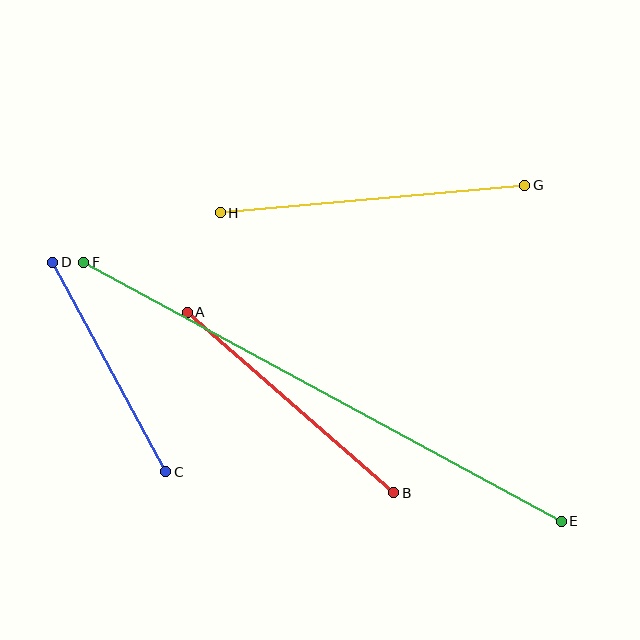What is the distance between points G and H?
The distance is approximately 305 pixels.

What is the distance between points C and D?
The distance is approximately 238 pixels.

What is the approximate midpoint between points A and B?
The midpoint is at approximately (290, 403) pixels.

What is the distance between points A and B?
The distance is approximately 275 pixels.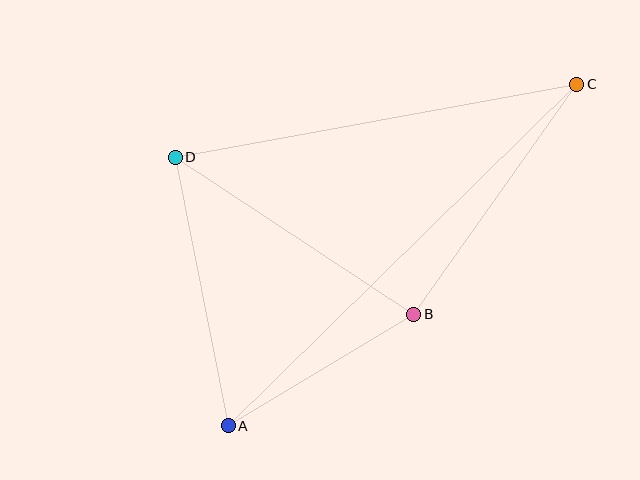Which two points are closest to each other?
Points A and B are closest to each other.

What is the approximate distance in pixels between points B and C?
The distance between B and C is approximately 282 pixels.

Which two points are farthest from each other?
Points A and C are farthest from each other.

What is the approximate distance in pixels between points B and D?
The distance between B and D is approximately 285 pixels.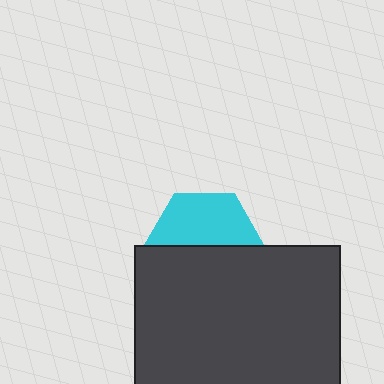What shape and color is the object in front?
The object in front is a dark gray rectangle.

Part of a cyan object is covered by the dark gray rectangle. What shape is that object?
It is a hexagon.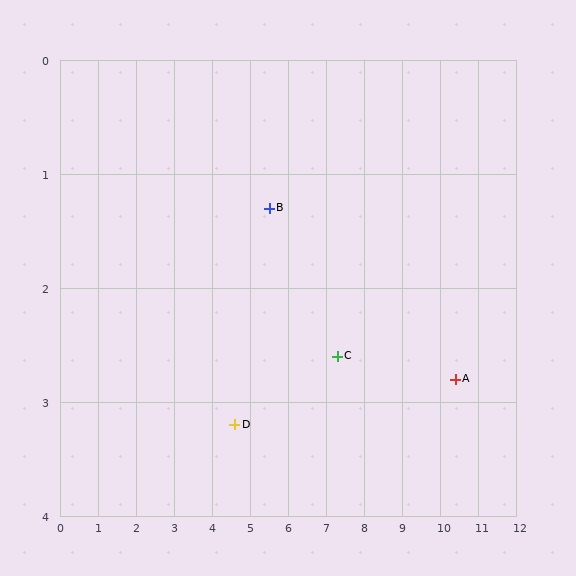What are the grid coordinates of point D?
Point D is at approximately (4.6, 3.2).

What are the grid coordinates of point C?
Point C is at approximately (7.3, 2.6).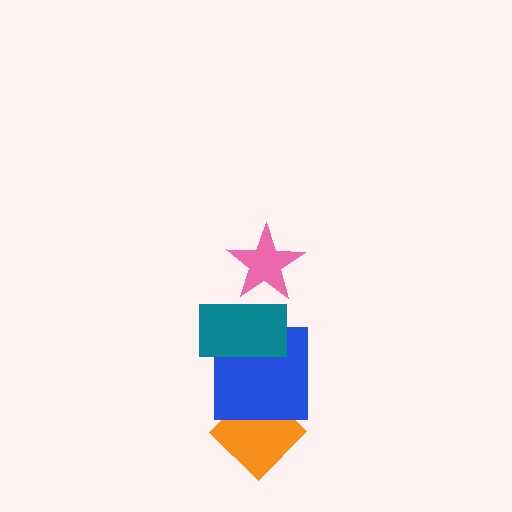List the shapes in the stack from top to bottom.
From top to bottom: the pink star, the teal rectangle, the blue square, the orange diamond.